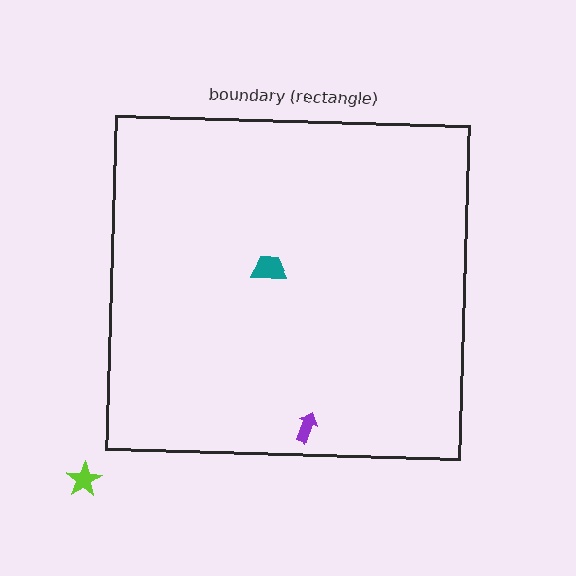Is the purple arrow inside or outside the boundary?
Inside.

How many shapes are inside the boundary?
2 inside, 1 outside.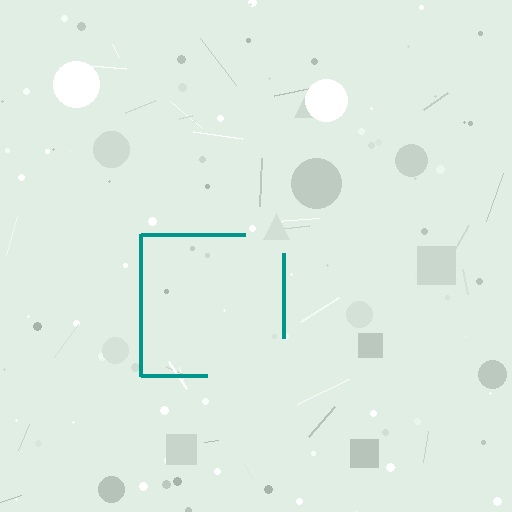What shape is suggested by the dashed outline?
The dashed outline suggests a square.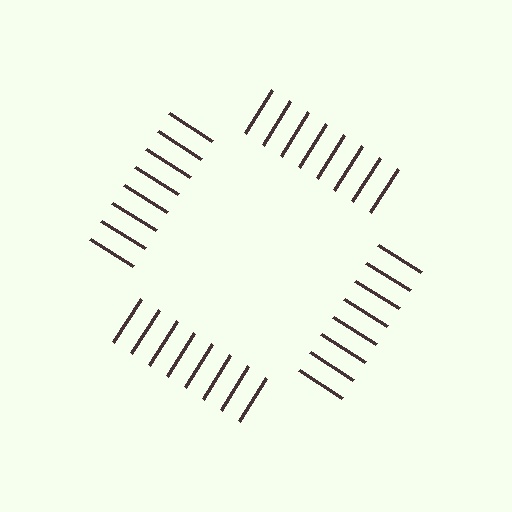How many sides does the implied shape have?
4 sides — the line-ends trace a square.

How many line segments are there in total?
32 — 8 along each of the 4 edges.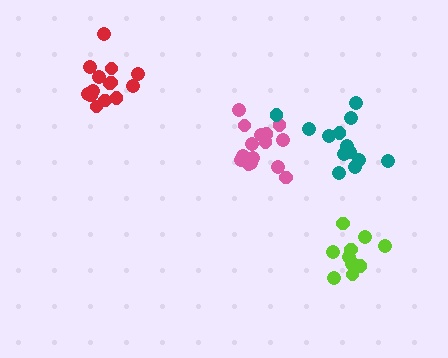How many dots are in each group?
Group 1: 14 dots, Group 2: 15 dots, Group 3: 13 dots, Group 4: 11 dots (53 total).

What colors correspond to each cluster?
The clusters are colored: red, pink, teal, lime.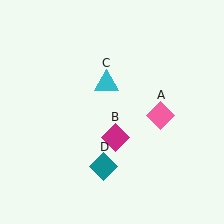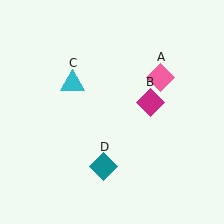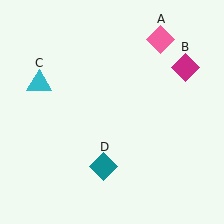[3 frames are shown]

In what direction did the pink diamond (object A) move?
The pink diamond (object A) moved up.